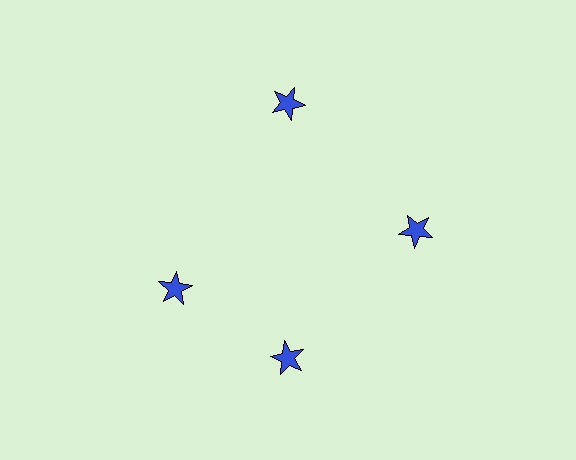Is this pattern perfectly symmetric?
No. The 4 blue stars are arranged in a ring, but one element near the 9 o'clock position is rotated out of alignment along the ring, breaking the 4-fold rotational symmetry.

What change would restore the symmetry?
The symmetry would be restored by rotating it back into even spacing with its neighbors so that all 4 stars sit at equal angles and equal distance from the center.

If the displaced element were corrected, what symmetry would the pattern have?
It would have 4-fold rotational symmetry — the pattern would map onto itself every 90 degrees.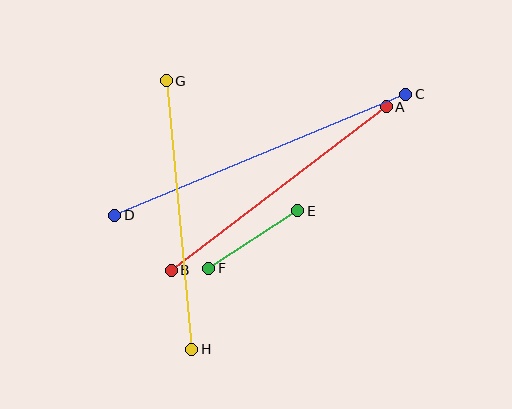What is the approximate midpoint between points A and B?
The midpoint is at approximately (279, 188) pixels.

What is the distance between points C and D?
The distance is approximately 315 pixels.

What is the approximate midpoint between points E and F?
The midpoint is at approximately (253, 239) pixels.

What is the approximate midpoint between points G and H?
The midpoint is at approximately (179, 215) pixels.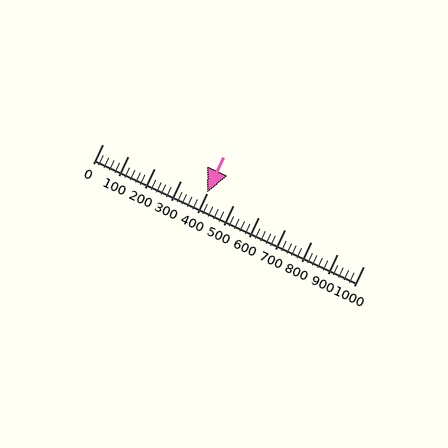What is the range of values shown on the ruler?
The ruler shows values from 0 to 1000.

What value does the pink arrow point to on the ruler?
The pink arrow points to approximately 400.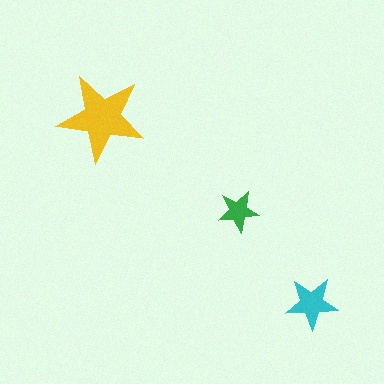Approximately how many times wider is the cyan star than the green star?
About 1.5 times wider.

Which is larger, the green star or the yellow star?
The yellow one.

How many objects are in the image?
There are 3 objects in the image.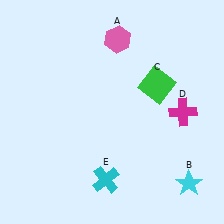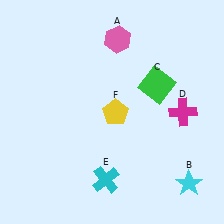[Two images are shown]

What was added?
A yellow pentagon (F) was added in Image 2.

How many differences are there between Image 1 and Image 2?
There is 1 difference between the two images.